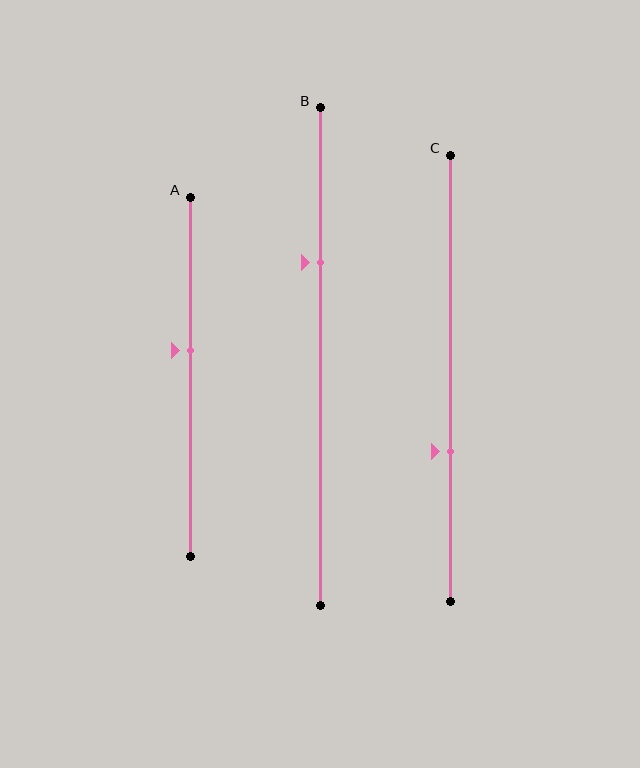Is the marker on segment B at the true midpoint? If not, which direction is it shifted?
No, the marker on segment B is shifted upward by about 19% of the segment length.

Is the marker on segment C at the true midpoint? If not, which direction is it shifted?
No, the marker on segment C is shifted downward by about 16% of the segment length.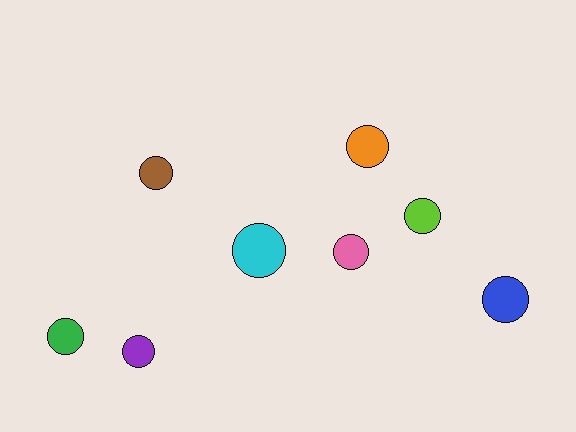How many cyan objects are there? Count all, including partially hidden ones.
There is 1 cyan object.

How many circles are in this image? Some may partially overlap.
There are 8 circles.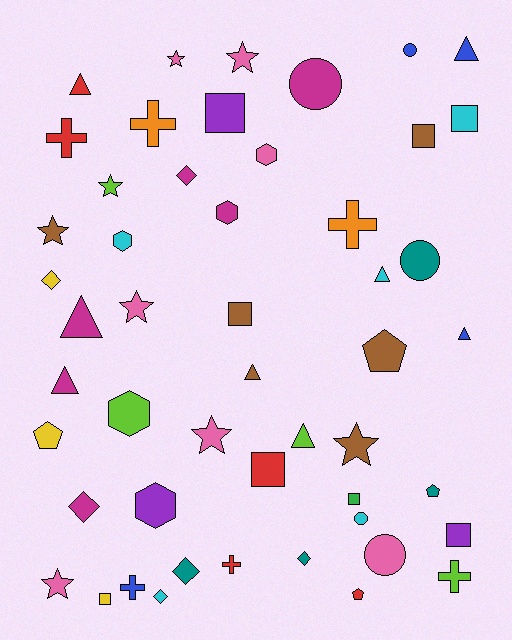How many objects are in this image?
There are 50 objects.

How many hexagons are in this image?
There are 5 hexagons.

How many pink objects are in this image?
There are 7 pink objects.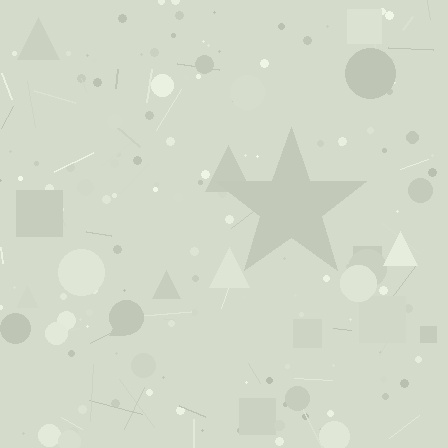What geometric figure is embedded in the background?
A star is embedded in the background.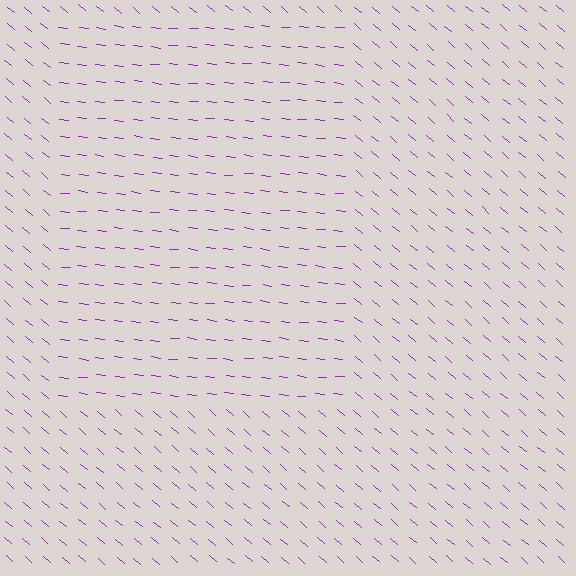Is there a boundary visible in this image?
Yes, there is a texture boundary formed by a change in line orientation.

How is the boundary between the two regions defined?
The boundary is defined purely by a change in line orientation (approximately 34 degrees difference). All lines are the same color and thickness.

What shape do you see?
I see a rectangle.